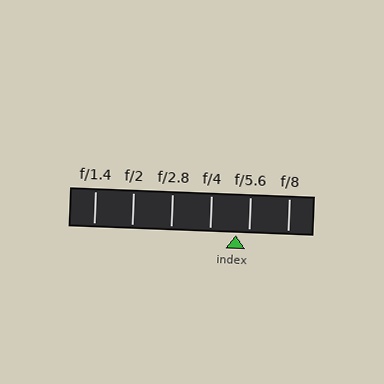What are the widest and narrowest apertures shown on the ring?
The widest aperture shown is f/1.4 and the narrowest is f/8.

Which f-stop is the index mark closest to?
The index mark is closest to f/5.6.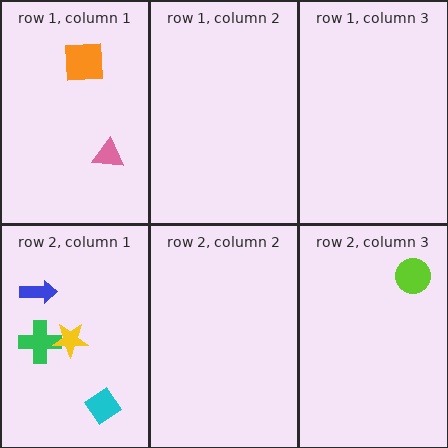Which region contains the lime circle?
The row 2, column 3 region.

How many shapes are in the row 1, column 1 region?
2.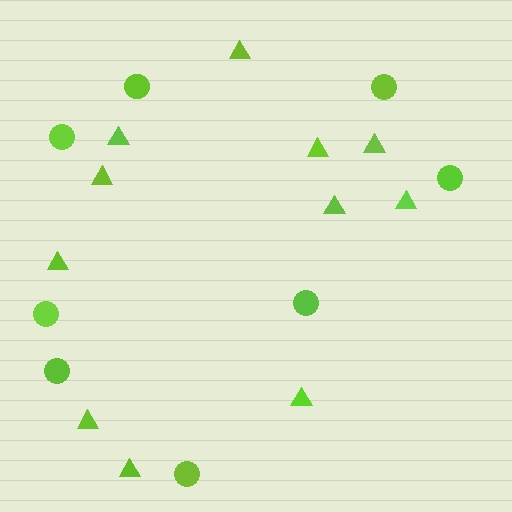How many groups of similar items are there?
There are 2 groups: one group of circles (8) and one group of triangles (11).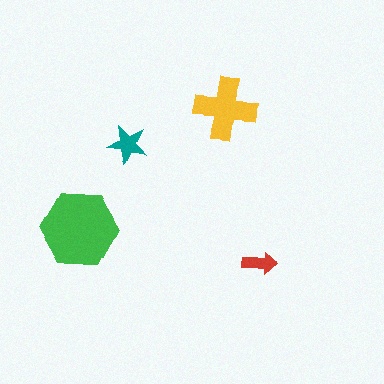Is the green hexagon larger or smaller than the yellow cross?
Larger.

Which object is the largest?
The green hexagon.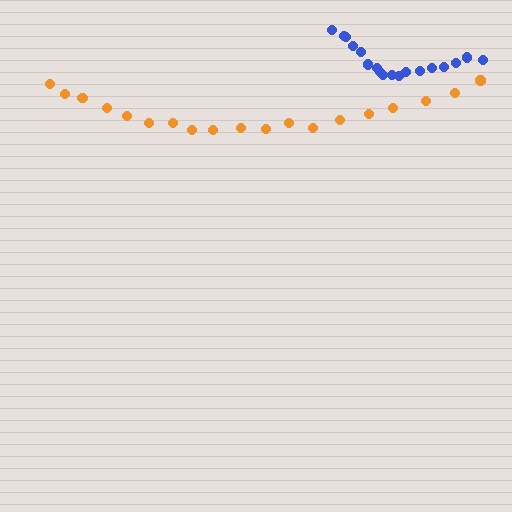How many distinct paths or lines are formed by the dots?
There are 2 distinct paths.